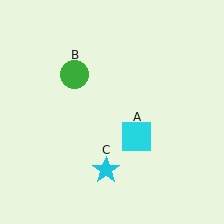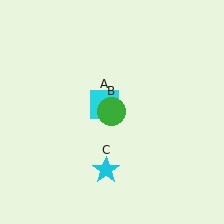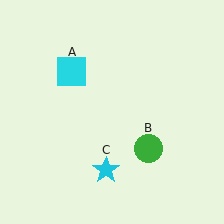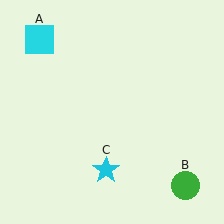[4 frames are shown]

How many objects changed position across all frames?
2 objects changed position: cyan square (object A), green circle (object B).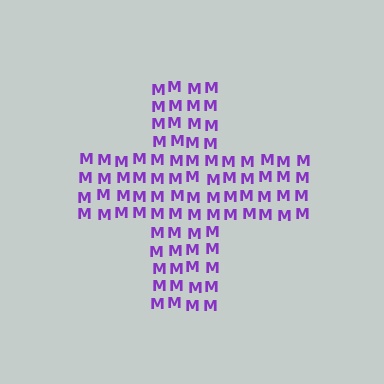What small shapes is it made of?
It is made of small letter M's.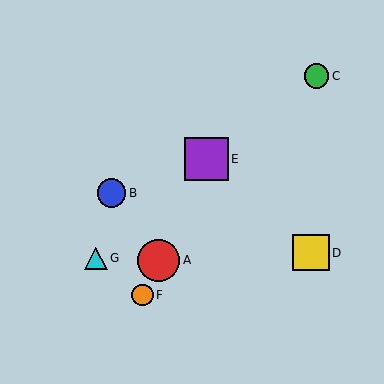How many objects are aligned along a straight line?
3 objects (A, E, F) are aligned along a straight line.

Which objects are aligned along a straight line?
Objects A, E, F are aligned along a straight line.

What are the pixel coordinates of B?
Object B is at (111, 193).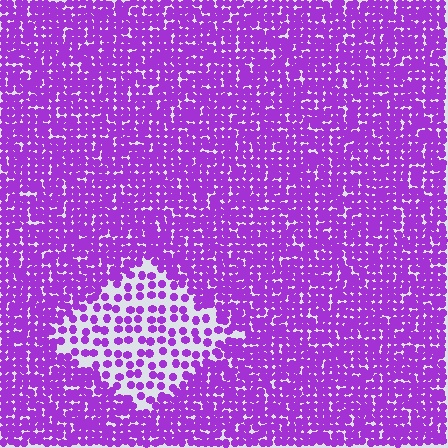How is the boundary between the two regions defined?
The boundary is defined by a change in element density (approximately 2.4x ratio). All elements are the same color, size, and shape.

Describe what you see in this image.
The image contains small purple elements arranged at two different densities. A diamond-shaped region is visible where the elements are less densely packed than the surrounding area.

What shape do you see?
I see a diamond.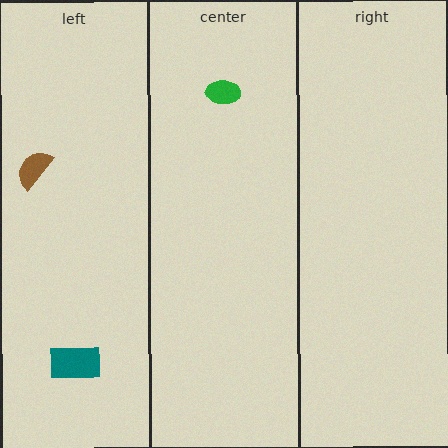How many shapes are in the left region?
2.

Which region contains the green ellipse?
The center region.